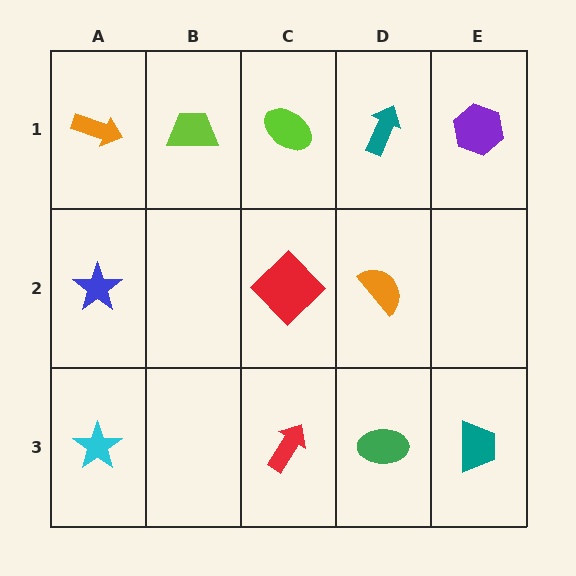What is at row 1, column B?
A lime trapezoid.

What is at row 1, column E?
A purple hexagon.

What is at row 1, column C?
A lime ellipse.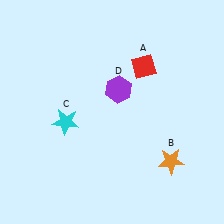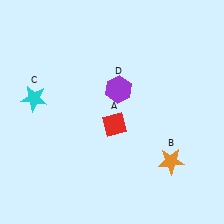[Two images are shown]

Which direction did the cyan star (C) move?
The cyan star (C) moved left.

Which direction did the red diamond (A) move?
The red diamond (A) moved down.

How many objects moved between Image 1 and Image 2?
2 objects moved between the two images.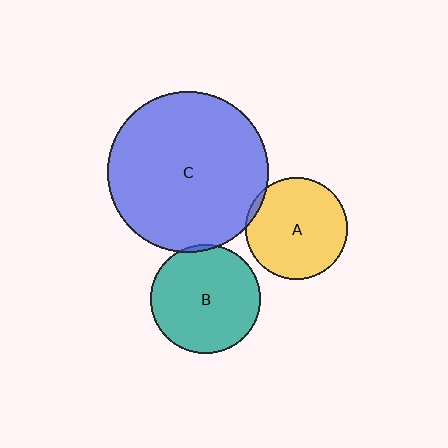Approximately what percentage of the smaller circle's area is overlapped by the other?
Approximately 5%.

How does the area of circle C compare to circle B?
Approximately 2.2 times.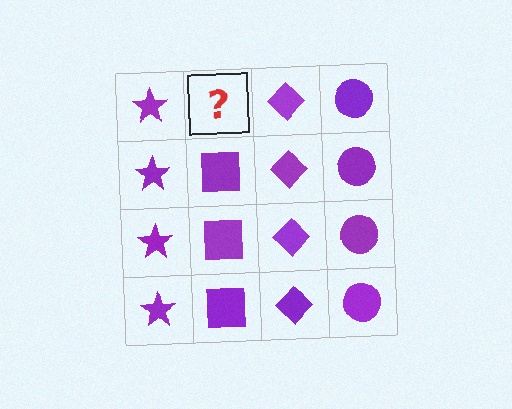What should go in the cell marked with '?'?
The missing cell should contain a purple square.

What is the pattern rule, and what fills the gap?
The rule is that each column has a consistent shape. The gap should be filled with a purple square.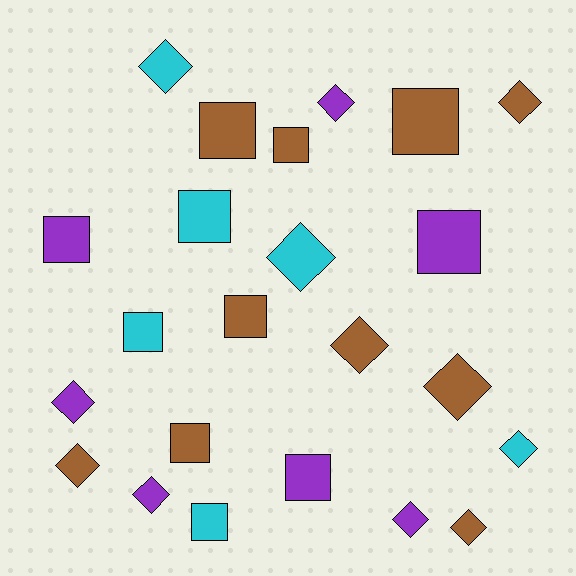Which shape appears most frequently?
Diamond, with 12 objects.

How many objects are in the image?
There are 23 objects.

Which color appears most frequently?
Brown, with 10 objects.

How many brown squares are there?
There are 5 brown squares.